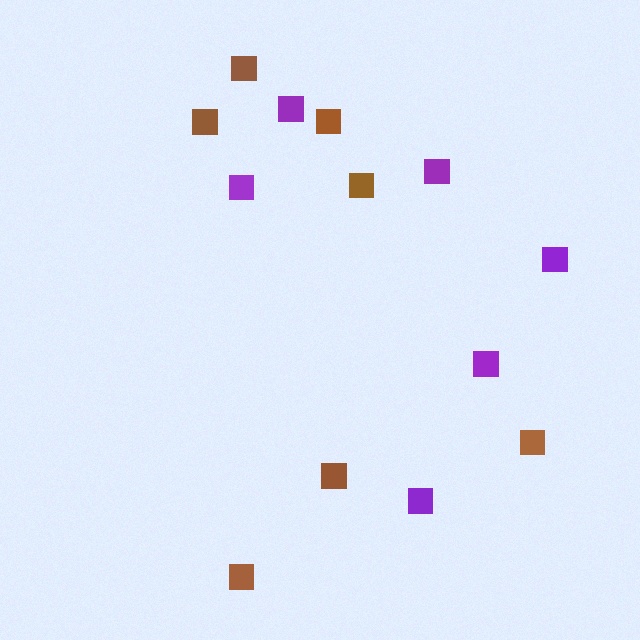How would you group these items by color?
There are 2 groups: one group of purple squares (6) and one group of brown squares (7).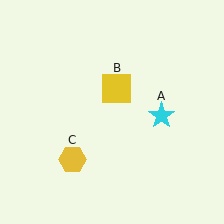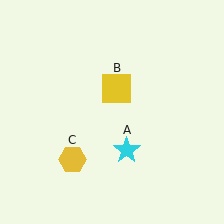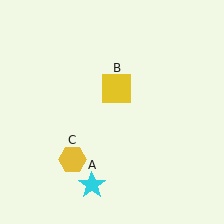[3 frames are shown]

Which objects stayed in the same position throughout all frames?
Yellow square (object B) and yellow hexagon (object C) remained stationary.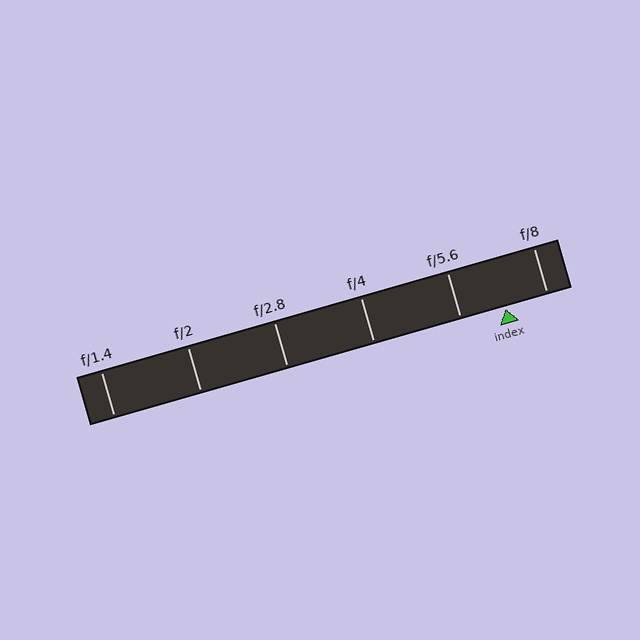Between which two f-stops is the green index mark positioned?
The index mark is between f/5.6 and f/8.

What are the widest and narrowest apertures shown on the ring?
The widest aperture shown is f/1.4 and the narrowest is f/8.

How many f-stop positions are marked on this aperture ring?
There are 6 f-stop positions marked.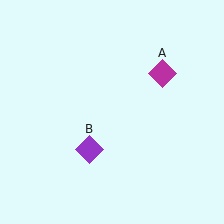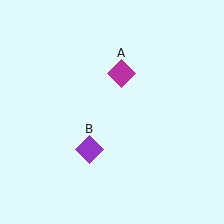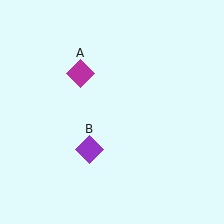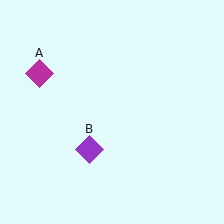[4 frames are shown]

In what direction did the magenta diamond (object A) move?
The magenta diamond (object A) moved left.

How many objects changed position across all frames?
1 object changed position: magenta diamond (object A).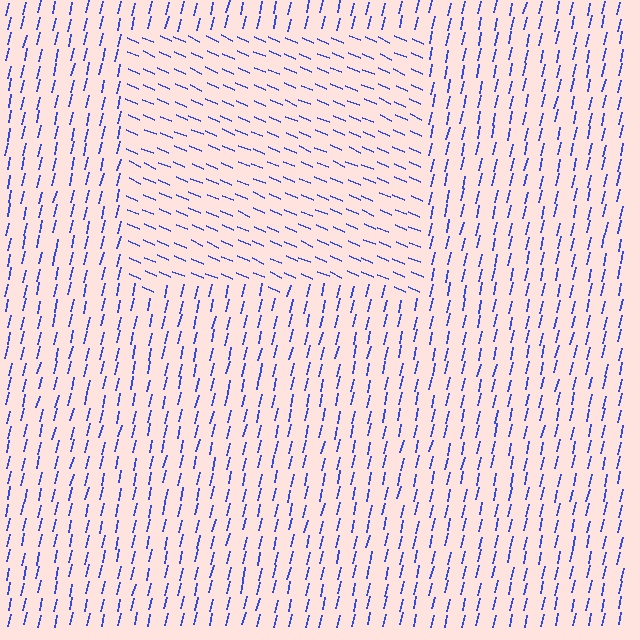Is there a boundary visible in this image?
Yes, there is a texture boundary formed by a change in line orientation.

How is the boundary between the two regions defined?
The boundary is defined purely by a change in line orientation (approximately 79 degrees difference). All lines are the same color and thickness.